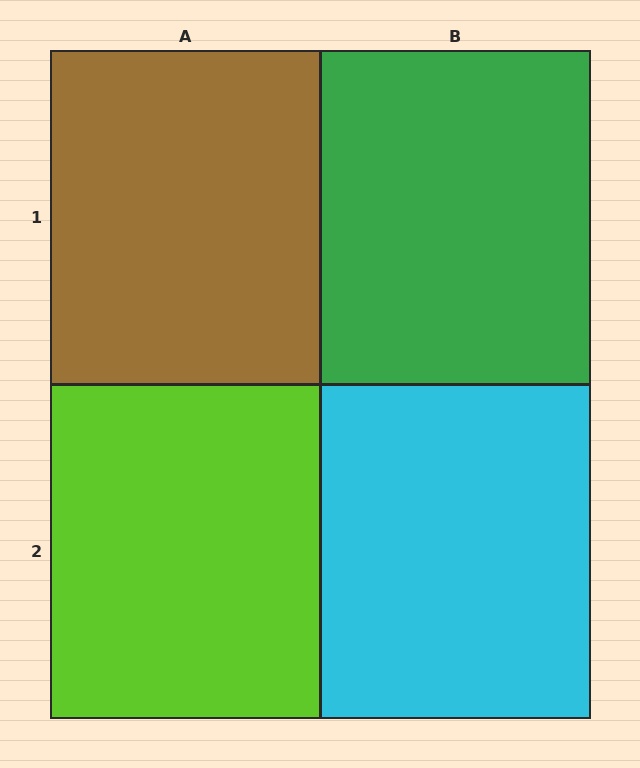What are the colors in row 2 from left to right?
Lime, cyan.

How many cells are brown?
1 cell is brown.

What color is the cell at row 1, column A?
Brown.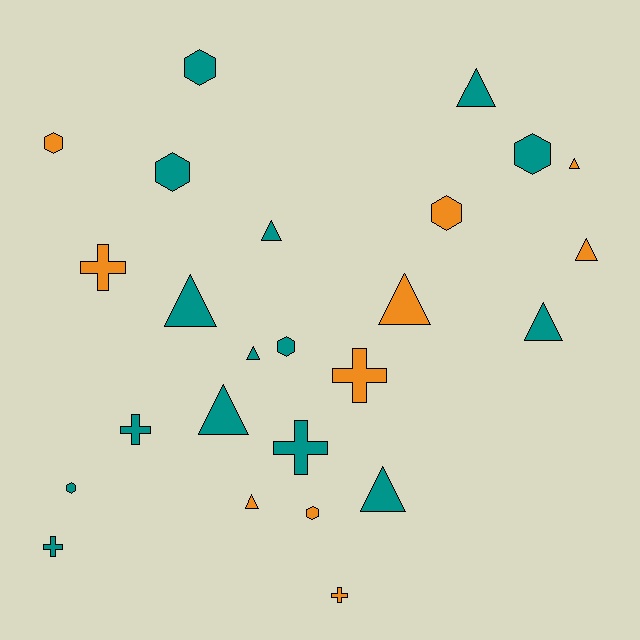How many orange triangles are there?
There are 4 orange triangles.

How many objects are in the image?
There are 25 objects.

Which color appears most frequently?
Teal, with 15 objects.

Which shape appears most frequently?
Triangle, with 11 objects.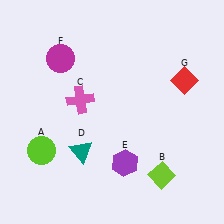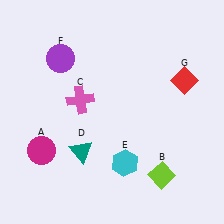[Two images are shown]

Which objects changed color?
A changed from lime to magenta. E changed from purple to cyan. F changed from magenta to purple.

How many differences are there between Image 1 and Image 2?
There are 3 differences between the two images.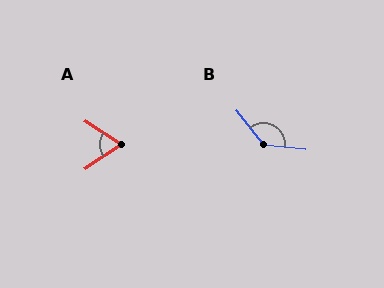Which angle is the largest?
B, at approximately 134 degrees.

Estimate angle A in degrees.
Approximately 67 degrees.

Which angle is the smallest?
A, at approximately 67 degrees.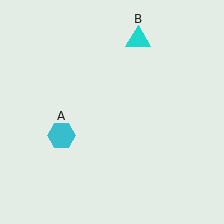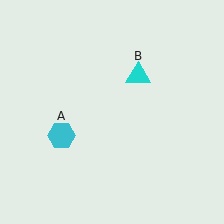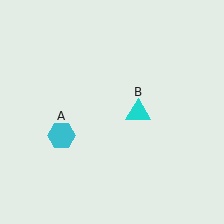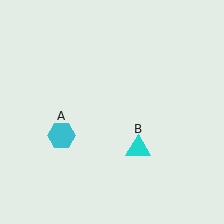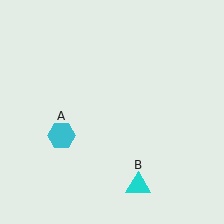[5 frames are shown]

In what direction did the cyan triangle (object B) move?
The cyan triangle (object B) moved down.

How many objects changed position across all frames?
1 object changed position: cyan triangle (object B).